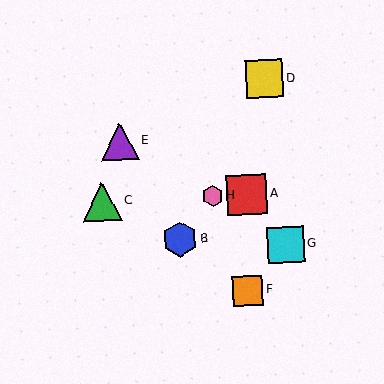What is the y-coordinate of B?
Object B is at y≈239.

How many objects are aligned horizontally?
3 objects (A, C, H) are aligned horizontally.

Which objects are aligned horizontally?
Objects A, C, H are aligned horizontally.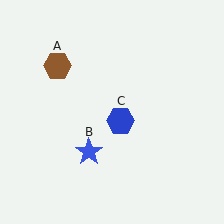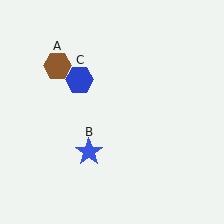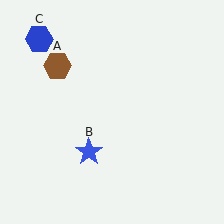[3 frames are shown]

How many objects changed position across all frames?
1 object changed position: blue hexagon (object C).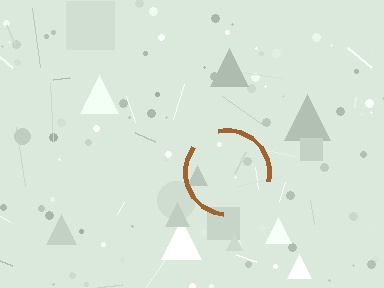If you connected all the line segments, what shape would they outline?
They would outline a circle.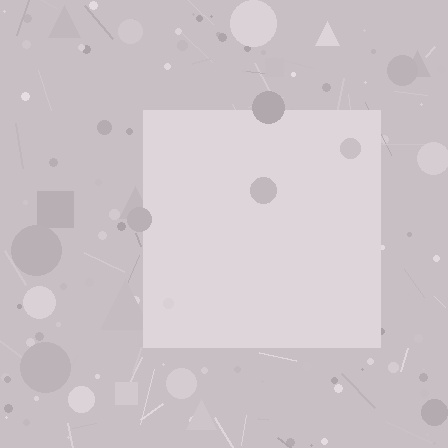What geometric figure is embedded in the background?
A square is embedded in the background.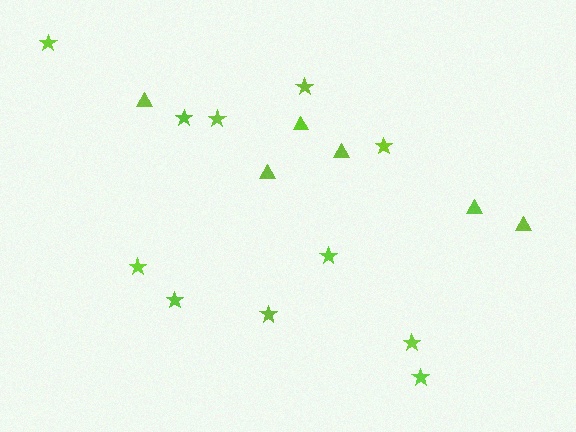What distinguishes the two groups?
There are 2 groups: one group of triangles (6) and one group of stars (11).